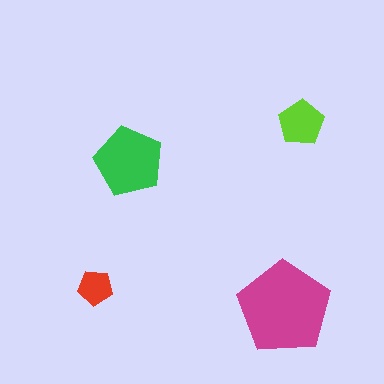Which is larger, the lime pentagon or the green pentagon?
The green one.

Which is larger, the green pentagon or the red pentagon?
The green one.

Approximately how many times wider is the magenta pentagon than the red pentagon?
About 2.5 times wider.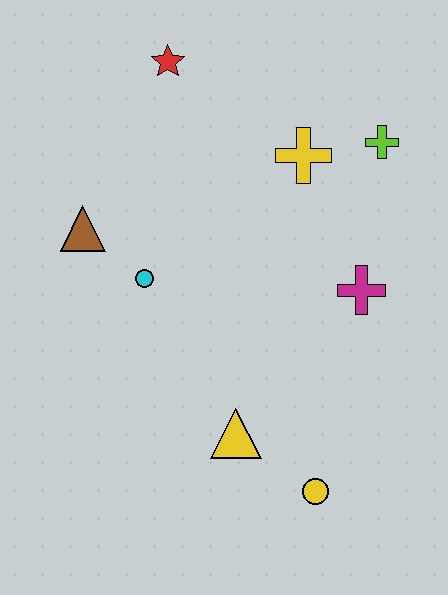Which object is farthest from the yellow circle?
The red star is farthest from the yellow circle.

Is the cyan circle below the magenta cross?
No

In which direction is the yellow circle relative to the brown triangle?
The yellow circle is below the brown triangle.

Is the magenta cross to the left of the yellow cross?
No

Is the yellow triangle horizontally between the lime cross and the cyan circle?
Yes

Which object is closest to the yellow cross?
The lime cross is closest to the yellow cross.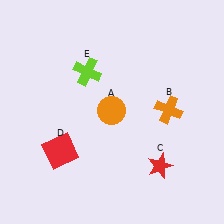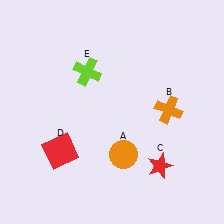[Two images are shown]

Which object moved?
The orange circle (A) moved down.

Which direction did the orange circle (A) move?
The orange circle (A) moved down.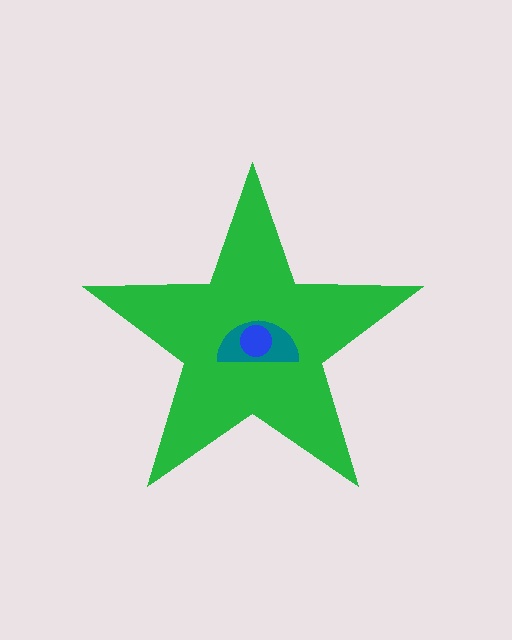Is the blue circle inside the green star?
Yes.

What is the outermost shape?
The green star.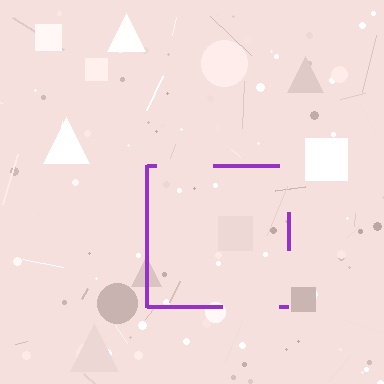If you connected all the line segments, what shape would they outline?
They would outline a square.